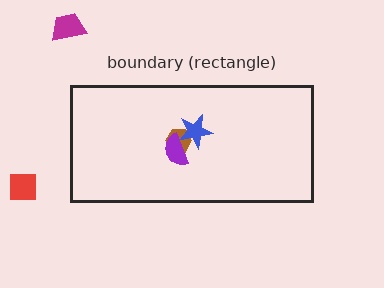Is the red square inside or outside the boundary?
Outside.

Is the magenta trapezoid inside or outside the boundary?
Outside.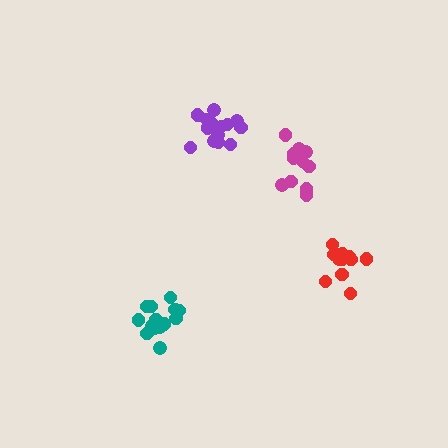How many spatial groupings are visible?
There are 4 spatial groupings.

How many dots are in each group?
Group 1: 15 dots, Group 2: 15 dots, Group 3: 14 dots, Group 4: 11 dots (55 total).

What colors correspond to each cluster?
The clusters are colored: teal, red, purple, magenta.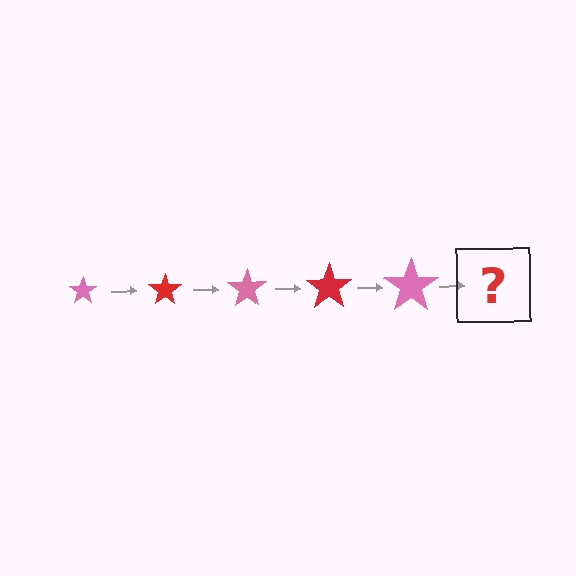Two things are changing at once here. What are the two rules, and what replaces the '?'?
The two rules are that the star grows larger each step and the color cycles through pink and red. The '?' should be a red star, larger than the previous one.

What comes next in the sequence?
The next element should be a red star, larger than the previous one.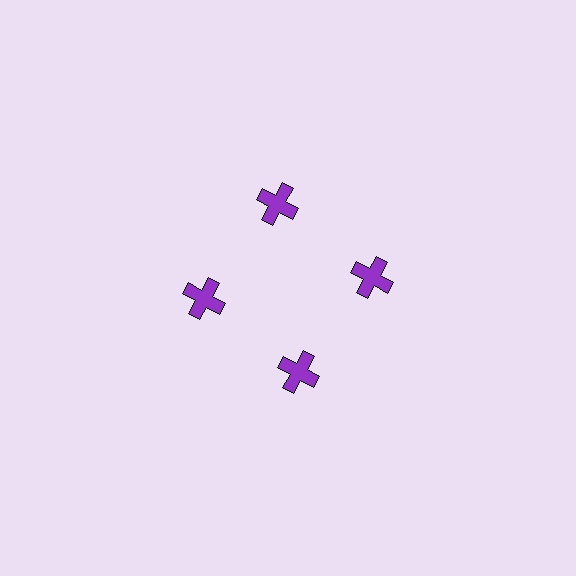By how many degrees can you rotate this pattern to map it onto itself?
The pattern maps onto itself every 90 degrees of rotation.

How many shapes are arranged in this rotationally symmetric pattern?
There are 4 shapes, arranged in 4 groups of 1.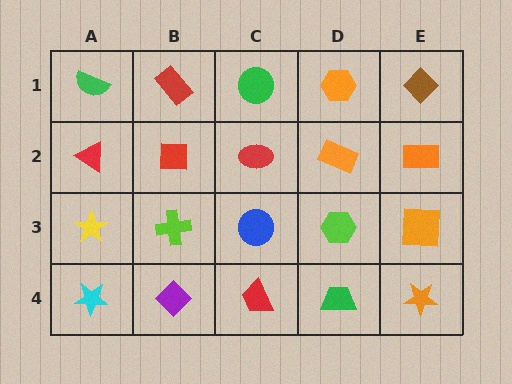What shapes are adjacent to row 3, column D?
An orange rectangle (row 2, column D), a green trapezoid (row 4, column D), a blue circle (row 3, column C), an orange square (row 3, column E).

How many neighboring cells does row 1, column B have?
3.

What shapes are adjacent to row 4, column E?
An orange square (row 3, column E), a green trapezoid (row 4, column D).